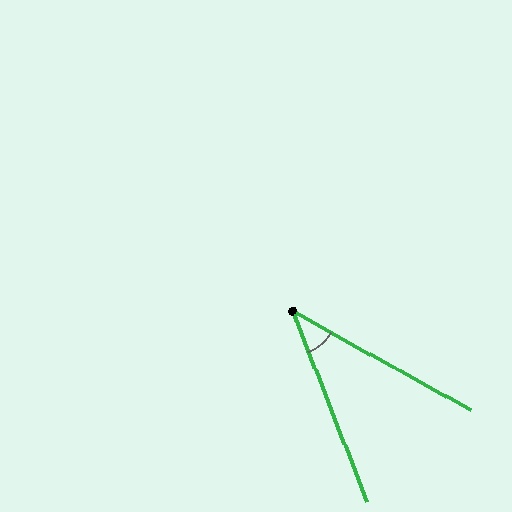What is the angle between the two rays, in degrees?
Approximately 40 degrees.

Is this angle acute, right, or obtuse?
It is acute.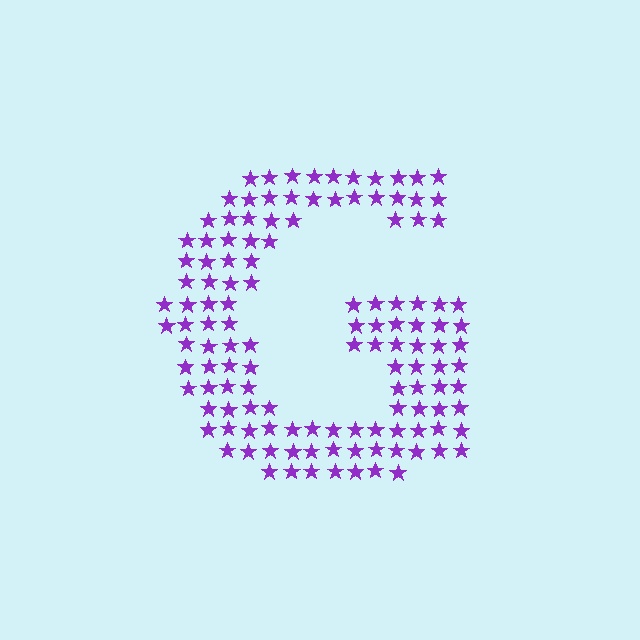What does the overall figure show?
The overall figure shows the letter G.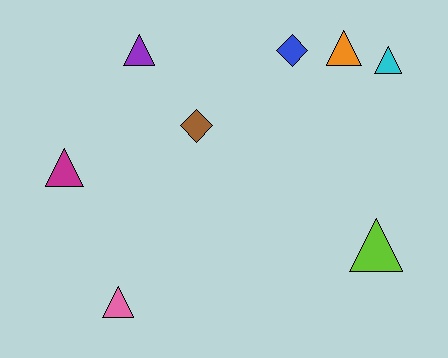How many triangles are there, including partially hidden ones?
There are 6 triangles.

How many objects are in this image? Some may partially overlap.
There are 8 objects.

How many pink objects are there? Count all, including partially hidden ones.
There is 1 pink object.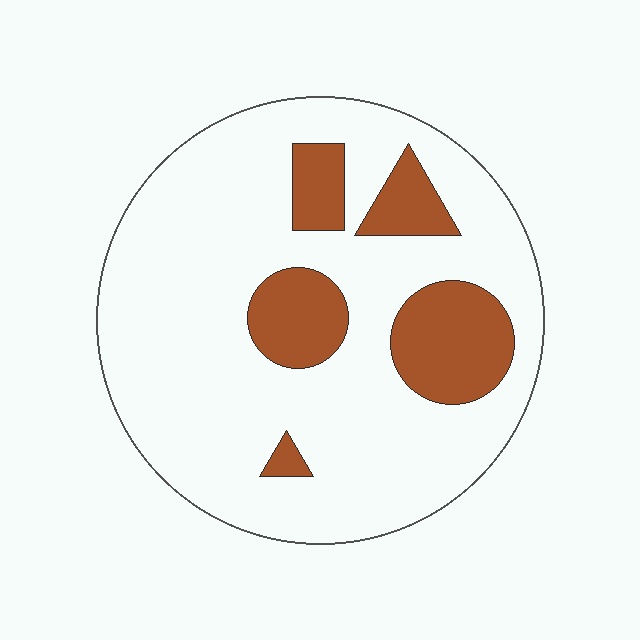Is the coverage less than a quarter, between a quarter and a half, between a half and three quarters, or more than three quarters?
Less than a quarter.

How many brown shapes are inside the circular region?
5.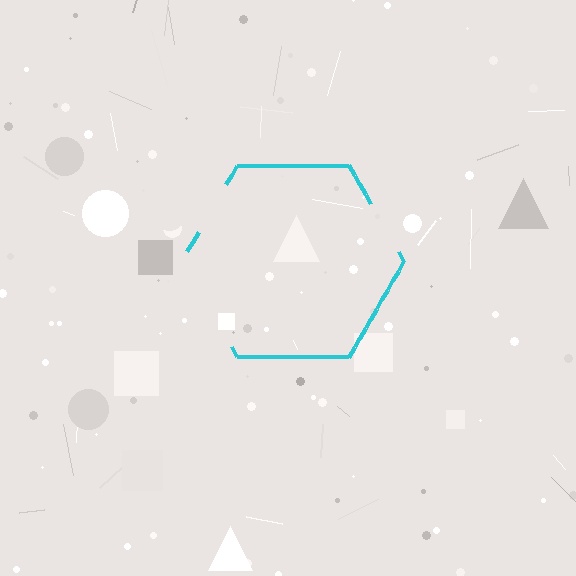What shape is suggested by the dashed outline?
The dashed outline suggests a hexagon.